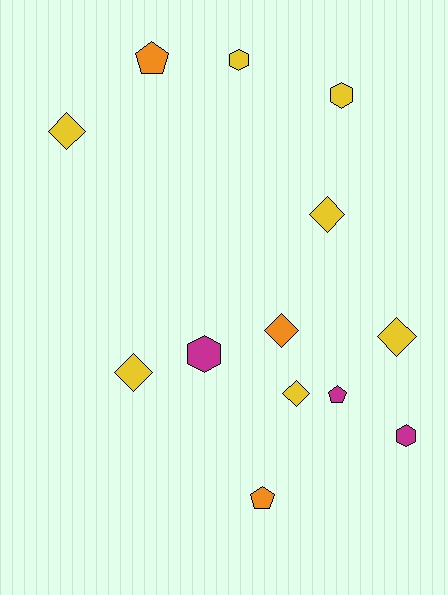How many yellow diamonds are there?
There are 5 yellow diamonds.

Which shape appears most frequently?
Diamond, with 6 objects.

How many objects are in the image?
There are 13 objects.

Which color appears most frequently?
Yellow, with 7 objects.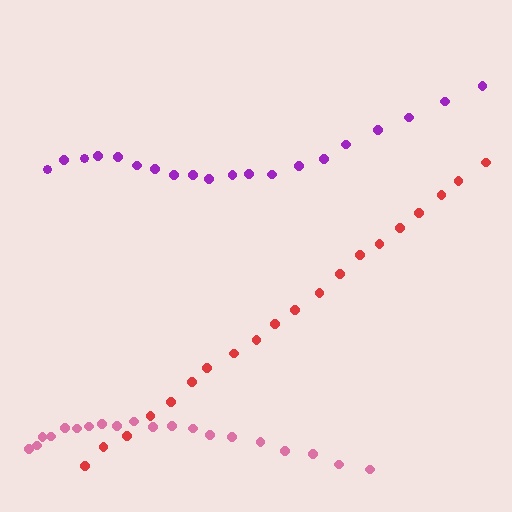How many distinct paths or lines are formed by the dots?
There are 3 distinct paths.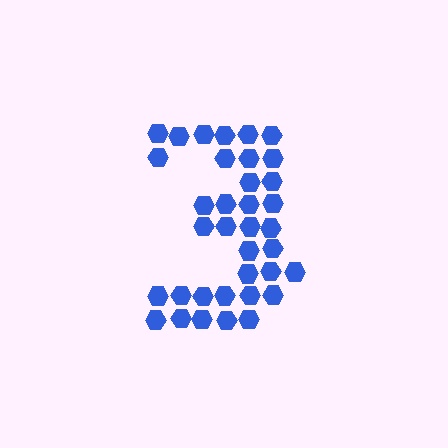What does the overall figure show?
The overall figure shows the digit 3.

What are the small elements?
The small elements are hexagons.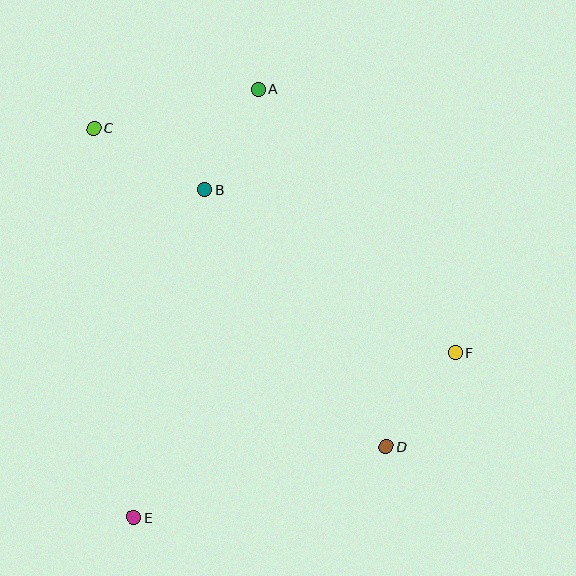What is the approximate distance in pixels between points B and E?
The distance between B and E is approximately 335 pixels.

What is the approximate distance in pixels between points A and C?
The distance between A and C is approximately 169 pixels.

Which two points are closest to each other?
Points A and B are closest to each other.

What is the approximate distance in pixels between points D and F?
The distance between D and F is approximately 118 pixels.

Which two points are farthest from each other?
Points A and E are farthest from each other.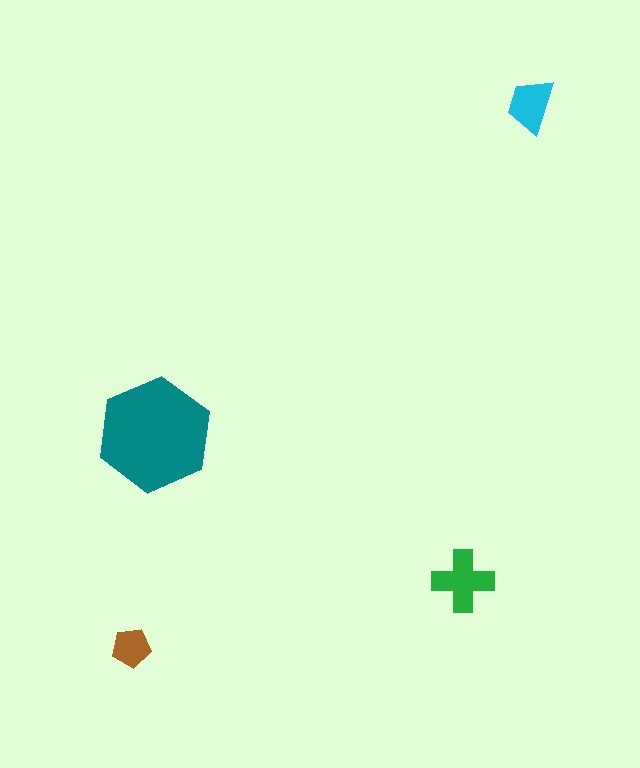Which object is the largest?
The teal hexagon.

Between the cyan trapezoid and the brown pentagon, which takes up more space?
The cyan trapezoid.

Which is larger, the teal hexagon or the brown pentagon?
The teal hexagon.